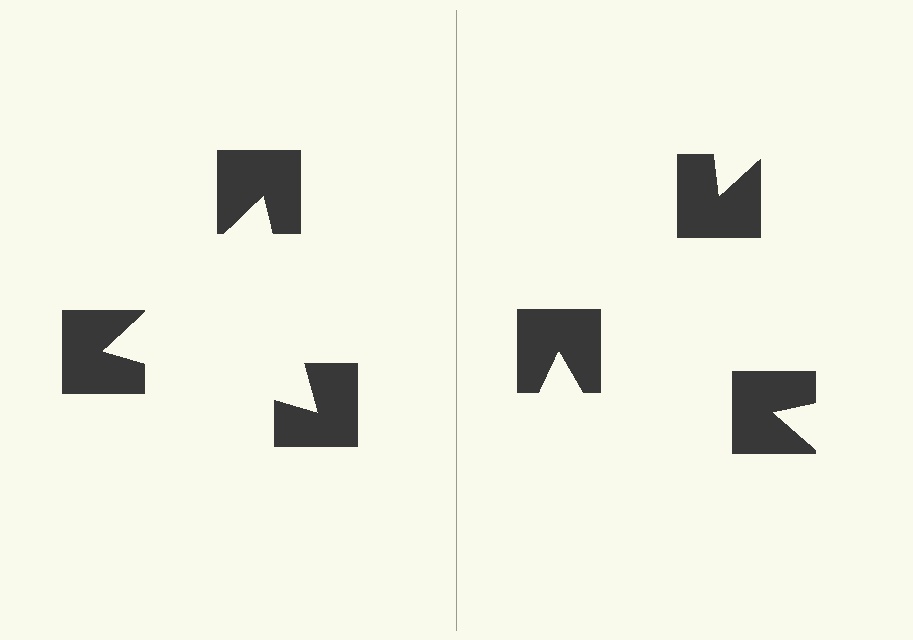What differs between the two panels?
The notched squares are positioned identically on both sides; only the wedge orientations differ. On the left they align to a triangle; on the right they are misaligned.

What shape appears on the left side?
An illusory triangle.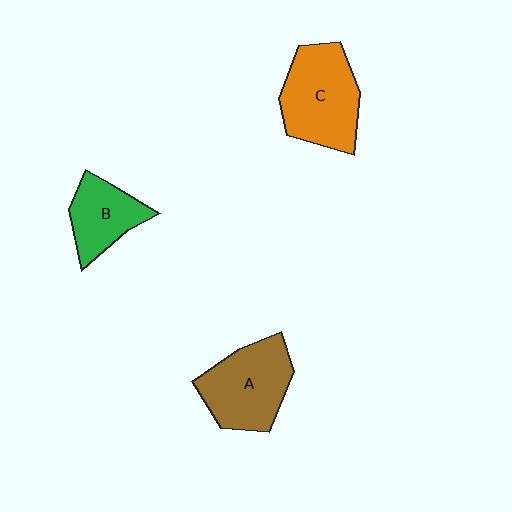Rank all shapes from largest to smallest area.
From largest to smallest: C (orange), A (brown), B (green).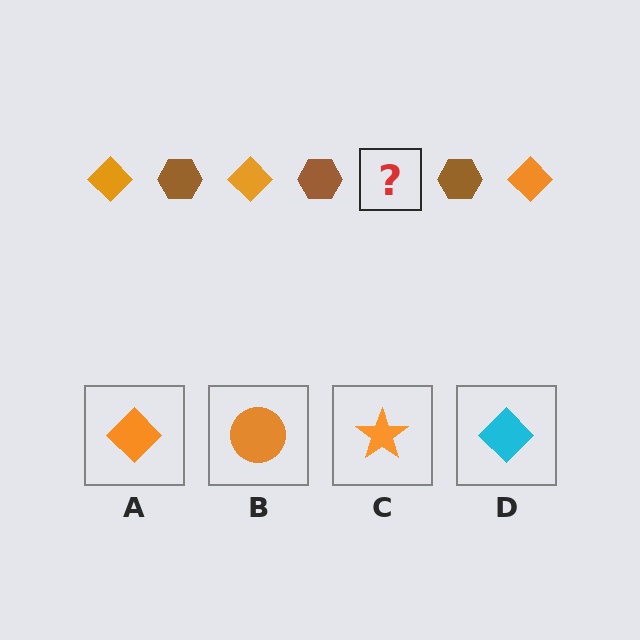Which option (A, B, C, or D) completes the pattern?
A.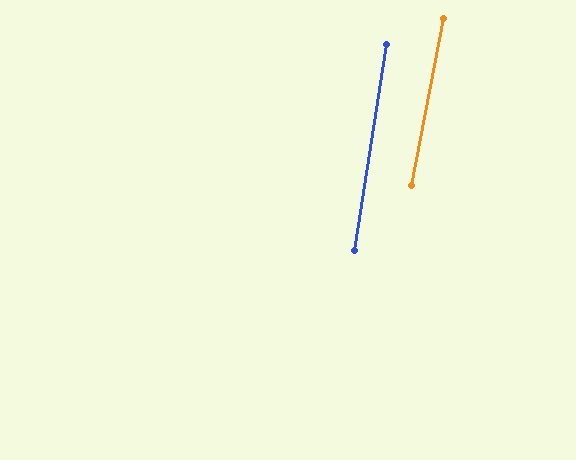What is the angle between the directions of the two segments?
Approximately 2 degrees.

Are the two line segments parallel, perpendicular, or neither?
Parallel — their directions differ by only 2.0°.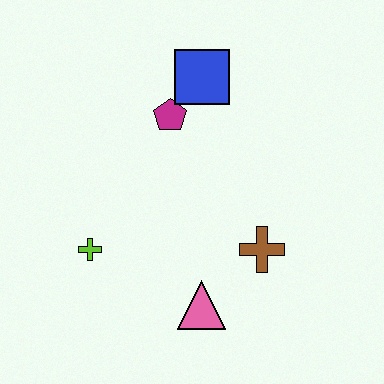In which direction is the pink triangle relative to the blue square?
The pink triangle is below the blue square.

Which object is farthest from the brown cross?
The blue square is farthest from the brown cross.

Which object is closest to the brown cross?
The pink triangle is closest to the brown cross.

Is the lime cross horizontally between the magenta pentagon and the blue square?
No